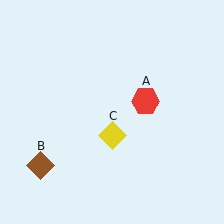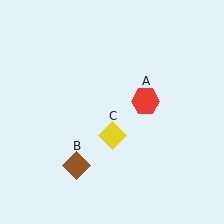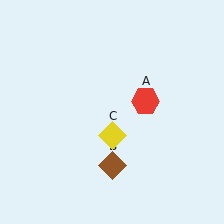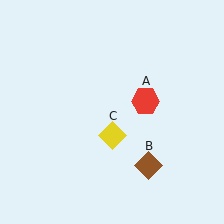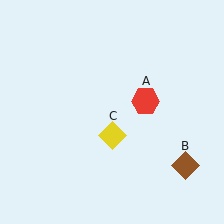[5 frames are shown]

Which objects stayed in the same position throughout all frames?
Red hexagon (object A) and yellow diamond (object C) remained stationary.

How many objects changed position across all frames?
1 object changed position: brown diamond (object B).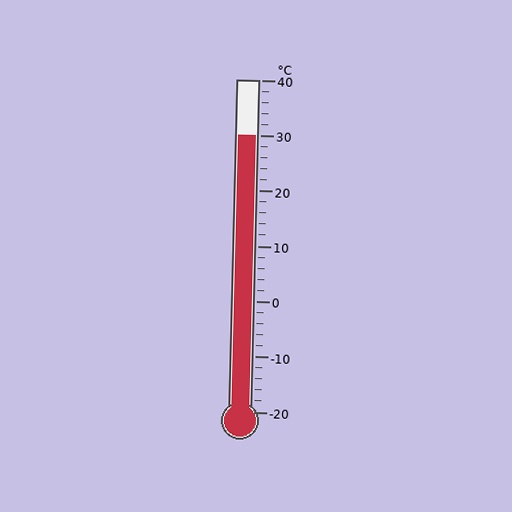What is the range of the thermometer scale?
The thermometer scale ranges from -20°C to 40°C.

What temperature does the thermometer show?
The thermometer shows approximately 30°C.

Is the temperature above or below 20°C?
The temperature is above 20°C.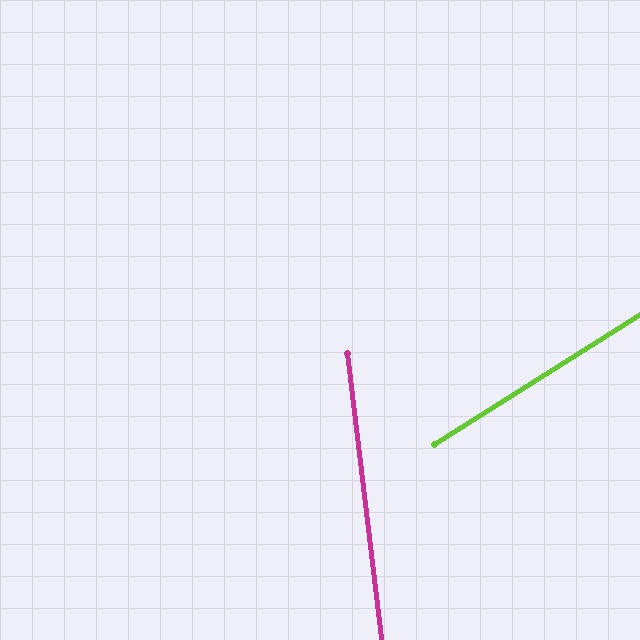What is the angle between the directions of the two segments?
Approximately 65 degrees.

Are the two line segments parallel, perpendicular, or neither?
Neither parallel nor perpendicular — they differ by about 65°.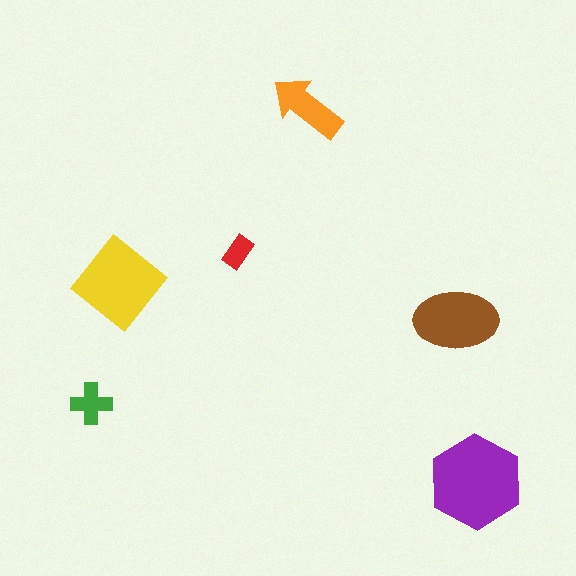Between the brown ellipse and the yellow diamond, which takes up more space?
The yellow diamond.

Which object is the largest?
The purple hexagon.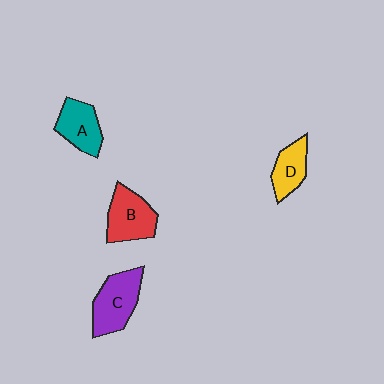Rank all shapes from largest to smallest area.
From largest to smallest: C (purple), B (red), A (teal), D (yellow).